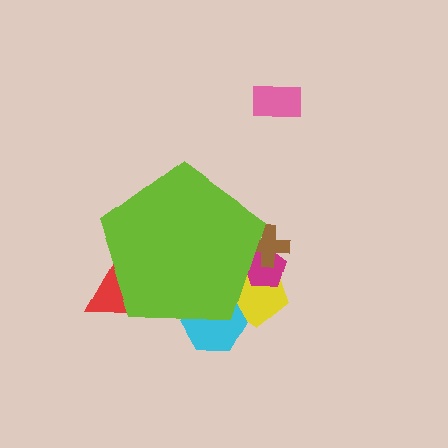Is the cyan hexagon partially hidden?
Yes, the cyan hexagon is partially hidden behind the lime pentagon.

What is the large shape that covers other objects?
A lime pentagon.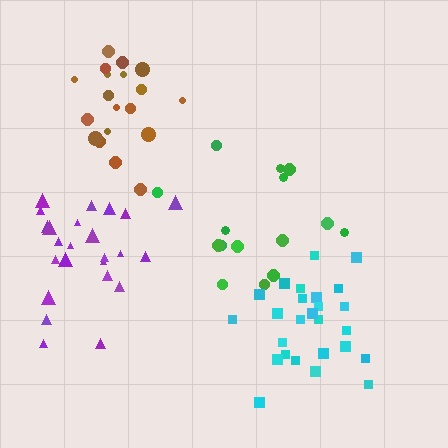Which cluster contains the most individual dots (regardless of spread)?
Cyan (26).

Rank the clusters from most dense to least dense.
brown, cyan, purple, green.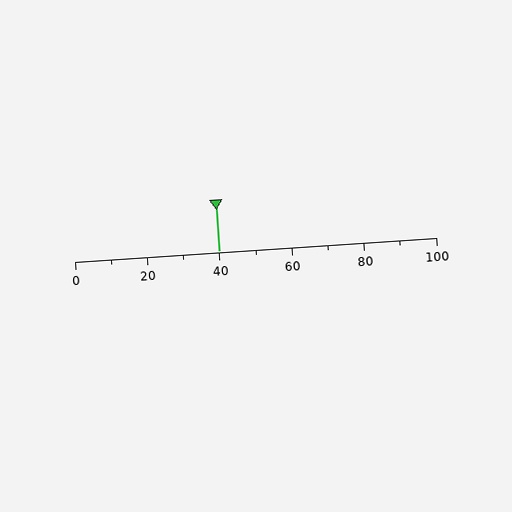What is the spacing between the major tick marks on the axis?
The major ticks are spaced 20 apart.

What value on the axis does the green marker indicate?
The marker indicates approximately 40.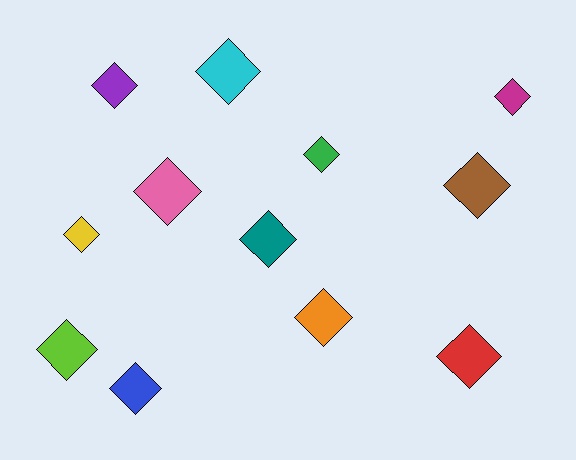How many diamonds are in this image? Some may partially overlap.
There are 12 diamonds.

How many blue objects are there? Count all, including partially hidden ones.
There is 1 blue object.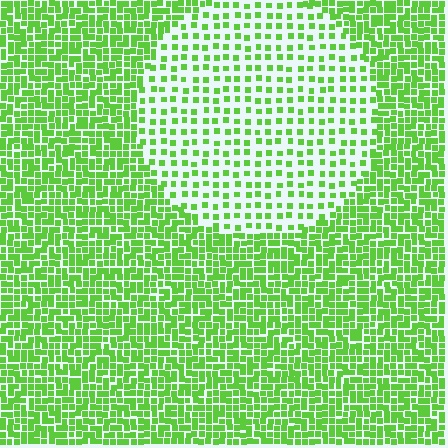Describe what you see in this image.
The image contains small lime elements arranged at two different densities. A circle-shaped region is visible where the elements are less densely packed than the surrounding area.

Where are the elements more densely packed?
The elements are more densely packed outside the circle boundary.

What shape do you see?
I see a circle.